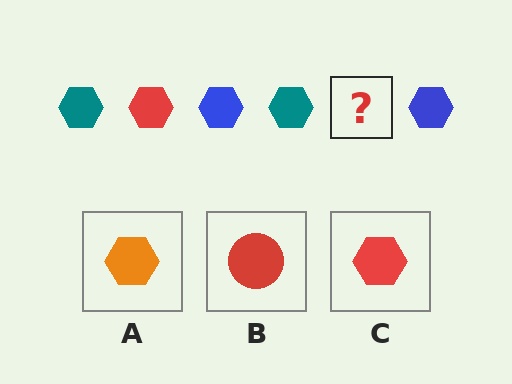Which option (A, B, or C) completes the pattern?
C.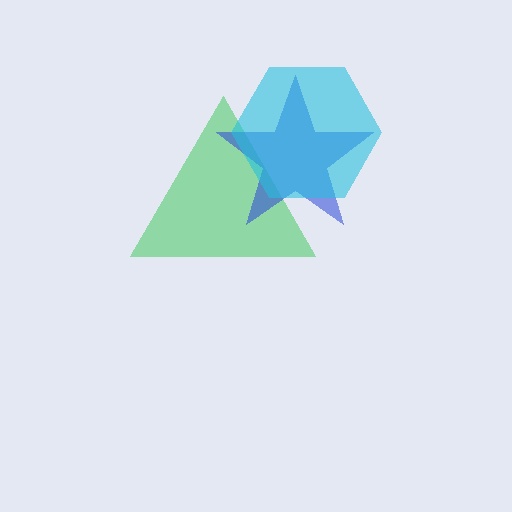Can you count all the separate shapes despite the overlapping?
Yes, there are 3 separate shapes.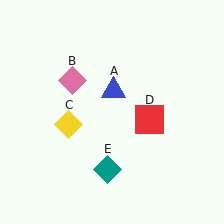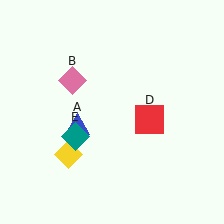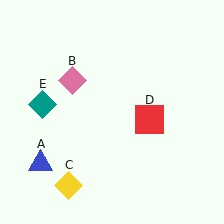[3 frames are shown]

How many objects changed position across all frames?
3 objects changed position: blue triangle (object A), yellow diamond (object C), teal diamond (object E).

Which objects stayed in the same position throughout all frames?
Pink diamond (object B) and red square (object D) remained stationary.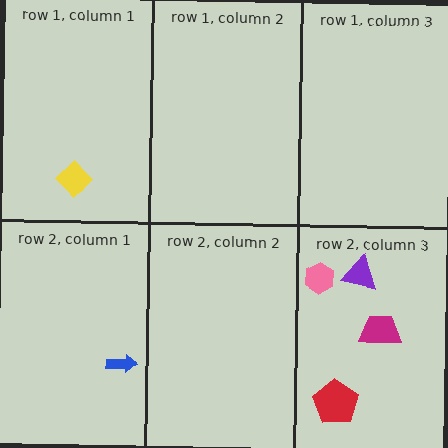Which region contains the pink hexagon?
The row 2, column 3 region.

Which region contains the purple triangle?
The row 2, column 3 region.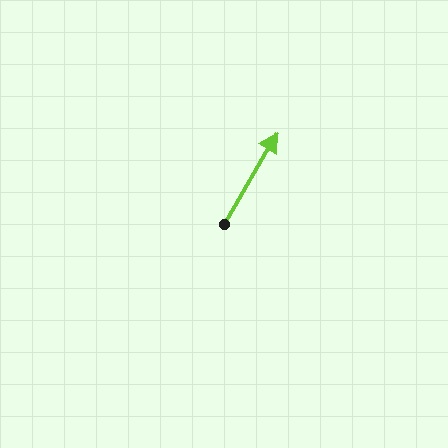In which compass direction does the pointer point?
Northeast.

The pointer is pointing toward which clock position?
Roughly 1 o'clock.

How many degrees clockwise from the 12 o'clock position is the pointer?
Approximately 30 degrees.